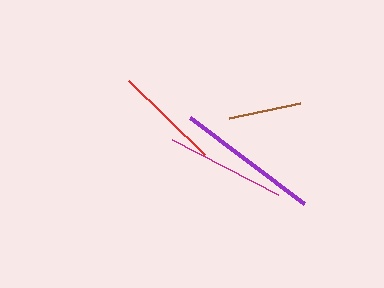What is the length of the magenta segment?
The magenta segment is approximately 120 pixels long.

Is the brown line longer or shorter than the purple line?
The purple line is longer than the brown line.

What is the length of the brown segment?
The brown segment is approximately 73 pixels long.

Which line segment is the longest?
The purple line is the longest at approximately 143 pixels.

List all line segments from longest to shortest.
From longest to shortest: purple, magenta, red, brown.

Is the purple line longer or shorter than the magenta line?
The purple line is longer than the magenta line.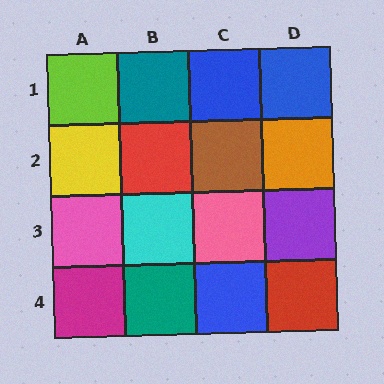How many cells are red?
2 cells are red.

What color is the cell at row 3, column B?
Cyan.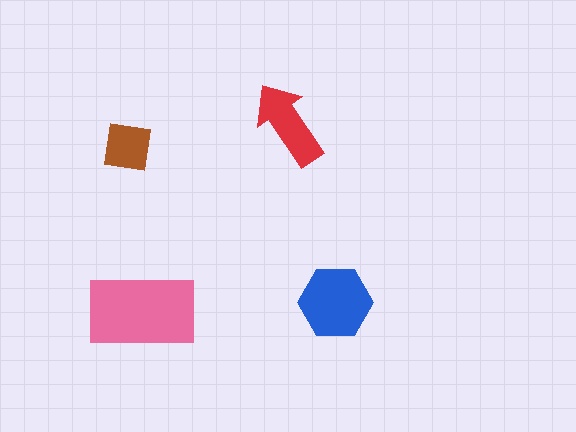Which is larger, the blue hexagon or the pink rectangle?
The pink rectangle.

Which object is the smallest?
The brown square.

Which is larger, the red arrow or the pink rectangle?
The pink rectangle.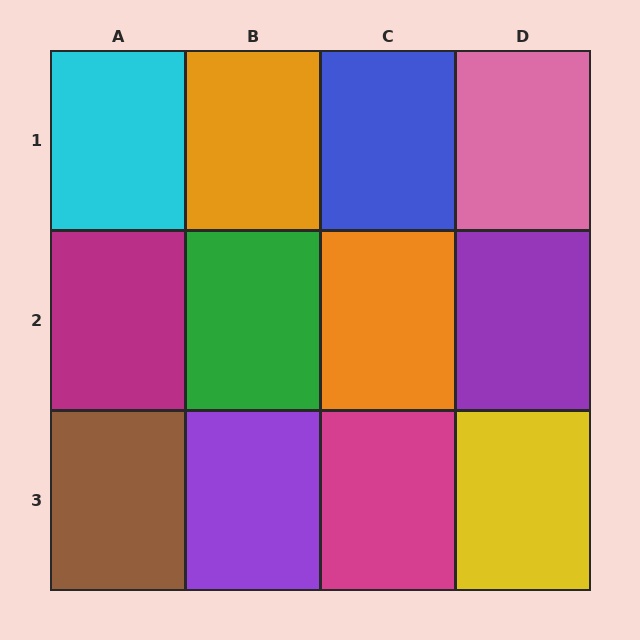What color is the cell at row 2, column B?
Green.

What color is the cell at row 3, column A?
Brown.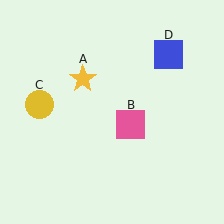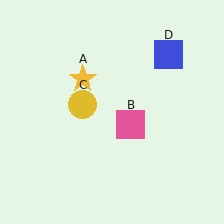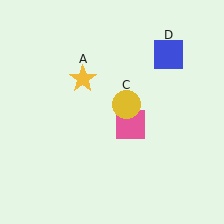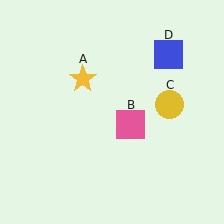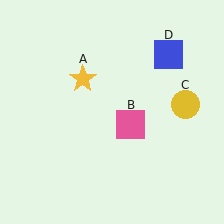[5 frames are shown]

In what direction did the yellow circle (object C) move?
The yellow circle (object C) moved right.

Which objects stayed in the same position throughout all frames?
Yellow star (object A) and pink square (object B) and blue square (object D) remained stationary.